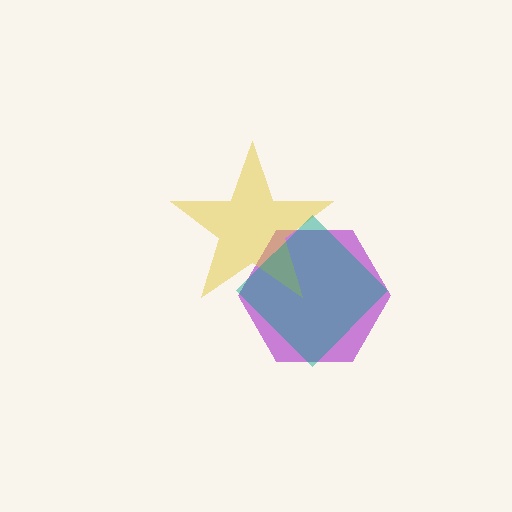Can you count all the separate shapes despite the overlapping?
Yes, there are 3 separate shapes.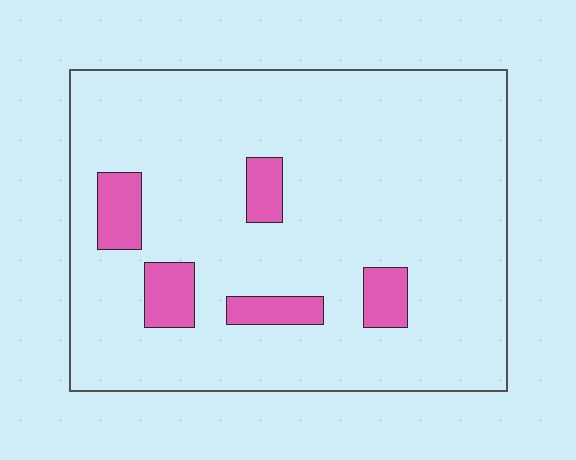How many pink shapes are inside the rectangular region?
5.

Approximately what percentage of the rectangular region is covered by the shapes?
Approximately 10%.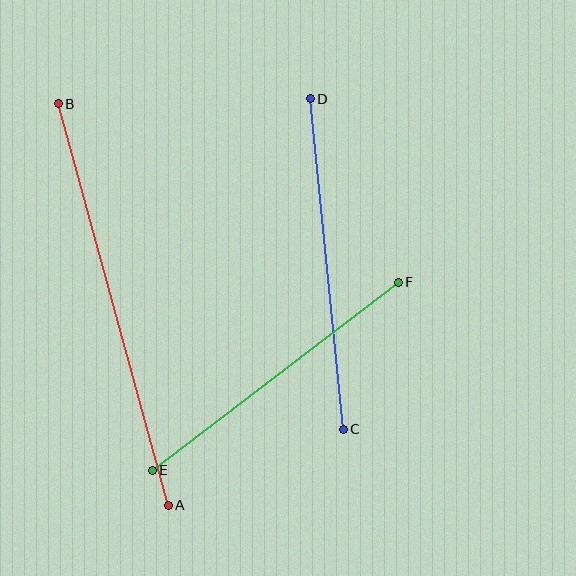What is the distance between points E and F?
The distance is approximately 310 pixels.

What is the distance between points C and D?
The distance is approximately 332 pixels.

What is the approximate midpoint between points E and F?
The midpoint is at approximately (275, 376) pixels.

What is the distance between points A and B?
The distance is approximately 416 pixels.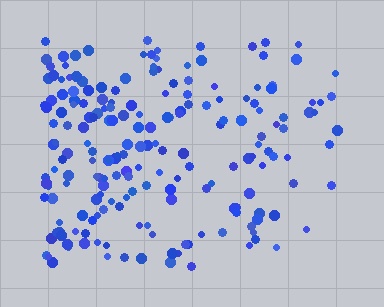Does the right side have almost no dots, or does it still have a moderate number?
Still a moderate number, just noticeably fewer than the left.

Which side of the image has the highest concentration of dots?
The left.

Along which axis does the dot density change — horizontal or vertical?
Horizontal.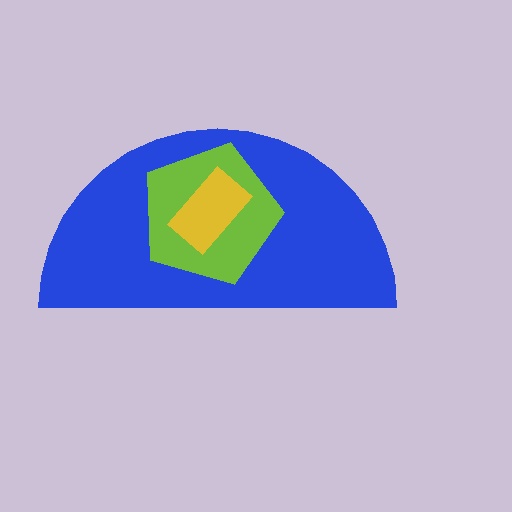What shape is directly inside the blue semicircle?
The lime pentagon.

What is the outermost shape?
The blue semicircle.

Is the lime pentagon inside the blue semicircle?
Yes.